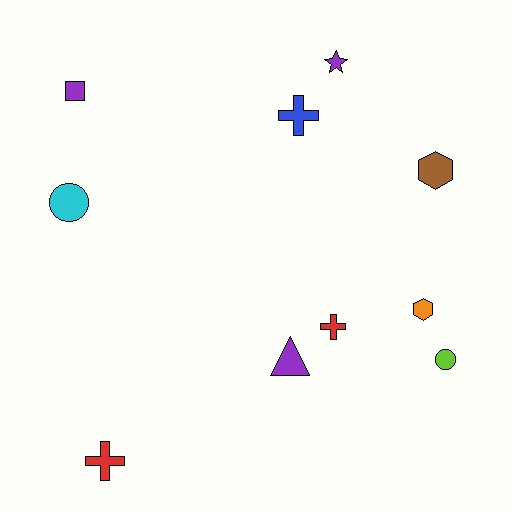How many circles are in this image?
There are 2 circles.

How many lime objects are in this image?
There is 1 lime object.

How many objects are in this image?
There are 10 objects.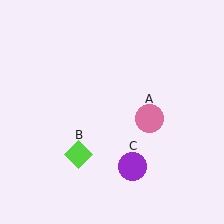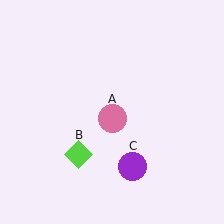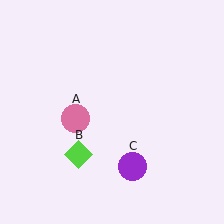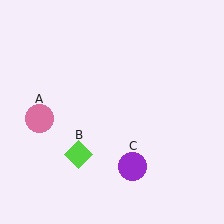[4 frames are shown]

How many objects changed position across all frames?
1 object changed position: pink circle (object A).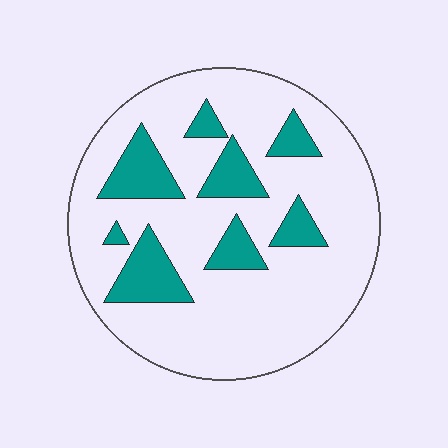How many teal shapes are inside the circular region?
8.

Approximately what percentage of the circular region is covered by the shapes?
Approximately 20%.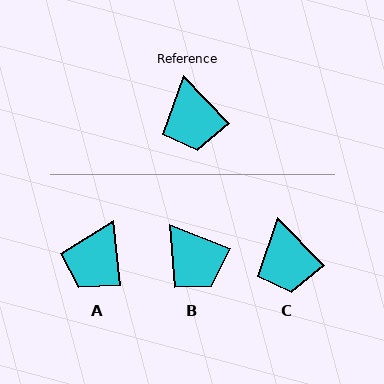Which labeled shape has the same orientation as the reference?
C.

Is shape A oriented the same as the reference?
No, it is off by about 38 degrees.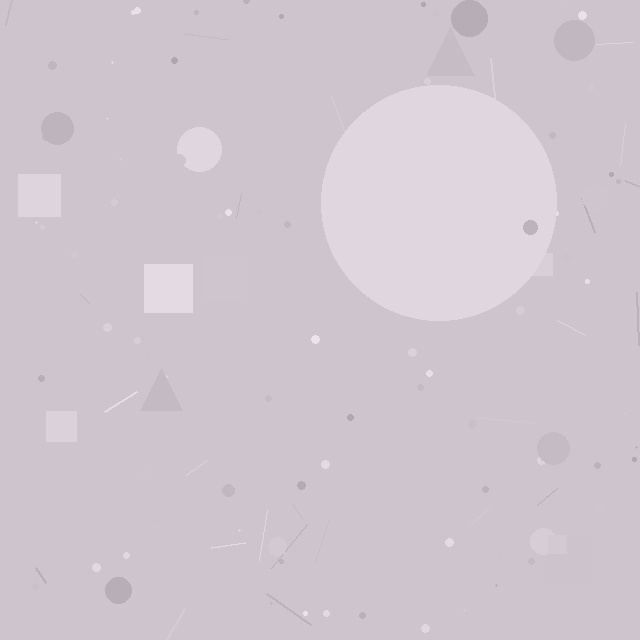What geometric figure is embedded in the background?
A circle is embedded in the background.